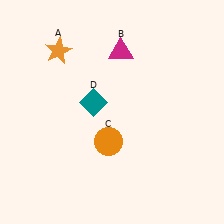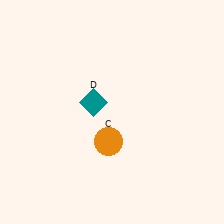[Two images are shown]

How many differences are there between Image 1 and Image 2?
There are 2 differences between the two images.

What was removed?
The magenta triangle (B), the orange star (A) were removed in Image 2.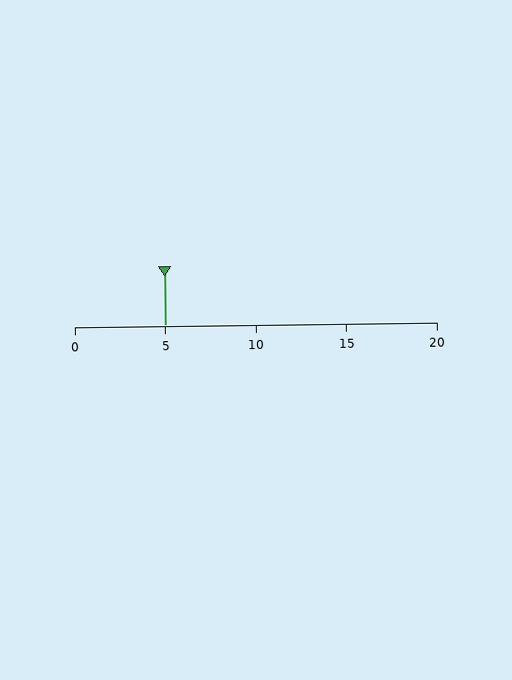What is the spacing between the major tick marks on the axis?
The major ticks are spaced 5 apart.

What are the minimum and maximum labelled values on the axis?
The axis runs from 0 to 20.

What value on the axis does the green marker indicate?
The marker indicates approximately 5.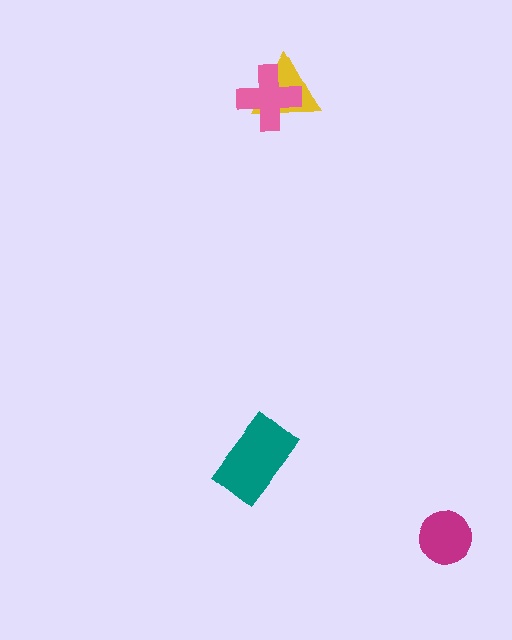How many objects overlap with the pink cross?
1 object overlaps with the pink cross.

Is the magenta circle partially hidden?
No, no other shape covers it.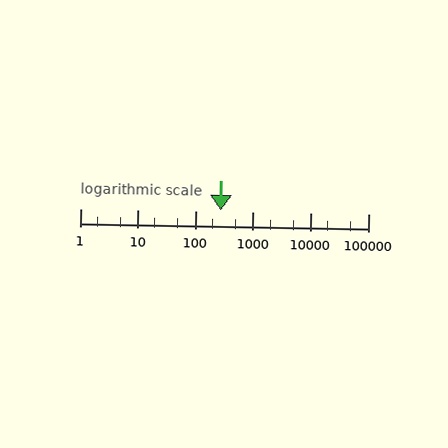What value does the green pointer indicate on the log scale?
The pointer indicates approximately 270.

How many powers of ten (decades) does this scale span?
The scale spans 5 decades, from 1 to 100000.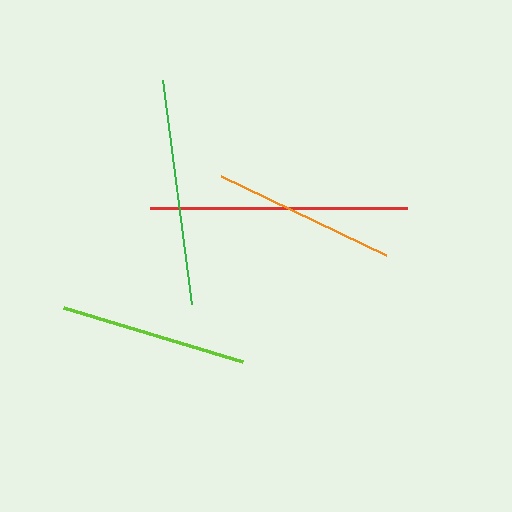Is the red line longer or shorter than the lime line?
The red line is longer than the lime line.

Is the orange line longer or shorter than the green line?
The green line is longer than the orange line.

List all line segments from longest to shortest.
From longest to shortest: red, green, lime, orange.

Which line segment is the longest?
The red line is the longest at approximately 257 pixels.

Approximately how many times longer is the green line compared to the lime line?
The green line is approximately 1.2 times the length of the lime line.